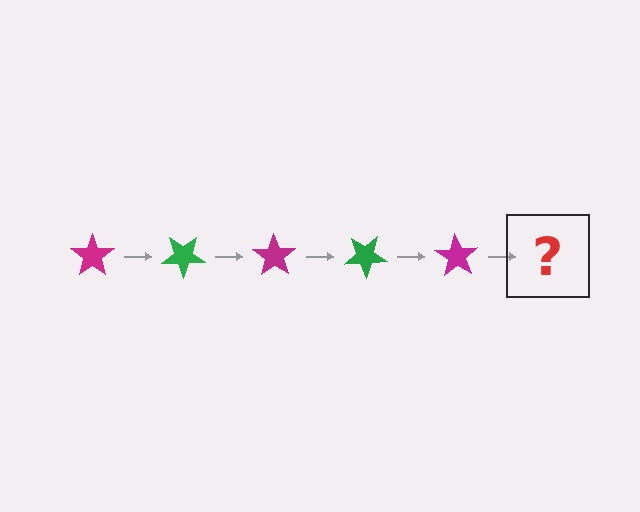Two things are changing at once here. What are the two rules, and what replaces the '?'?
The two rules are that it rotates 35 degrees each step and the color cycles through magenta and green. The '?' should be a green star, rotated 175 degrees from the start.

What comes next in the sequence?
The next element should be a green star, rotated 175 degrees from the start.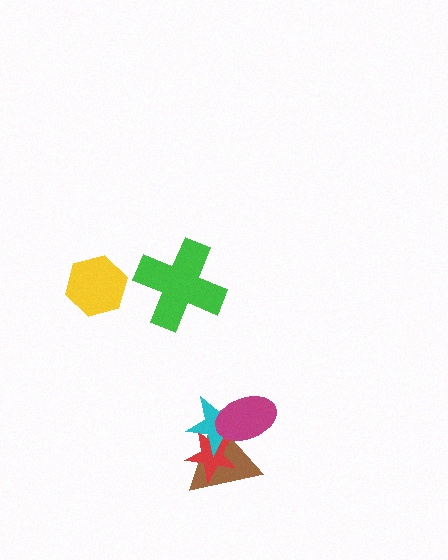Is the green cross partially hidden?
No, no other shape covers it.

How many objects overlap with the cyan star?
3 objects overlap with the cyan star.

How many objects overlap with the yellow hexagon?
0 objects overlap with the yellow hexagon.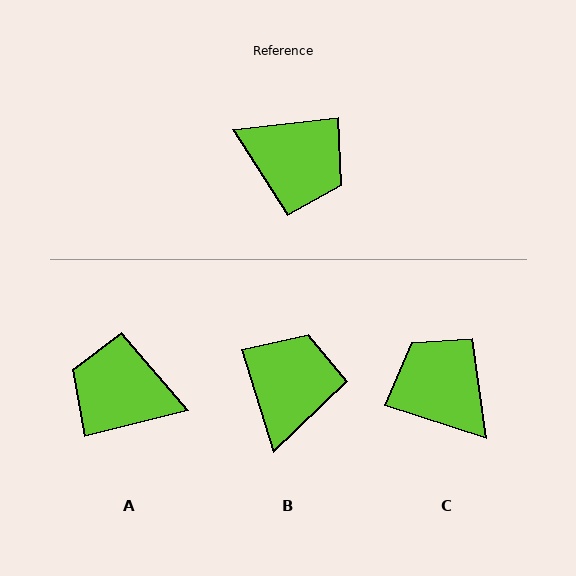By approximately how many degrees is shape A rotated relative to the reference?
Approximately 172 degrees clockwise.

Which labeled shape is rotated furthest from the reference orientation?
A, about 172 degrees away.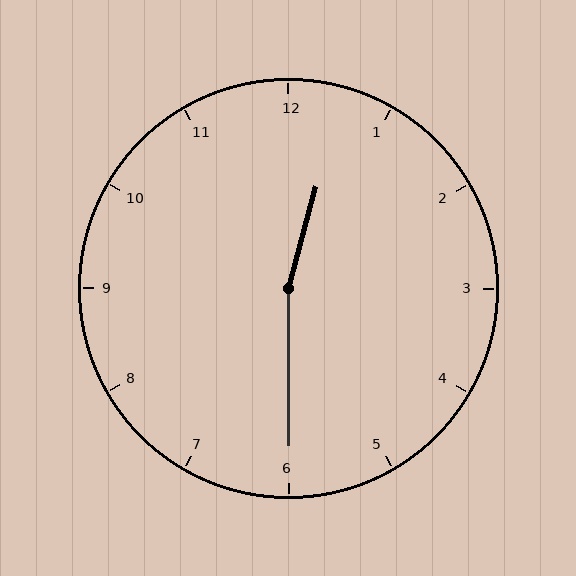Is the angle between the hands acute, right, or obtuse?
It is obtuse.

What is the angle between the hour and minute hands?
Approximately 165 degrees.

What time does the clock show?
12:30.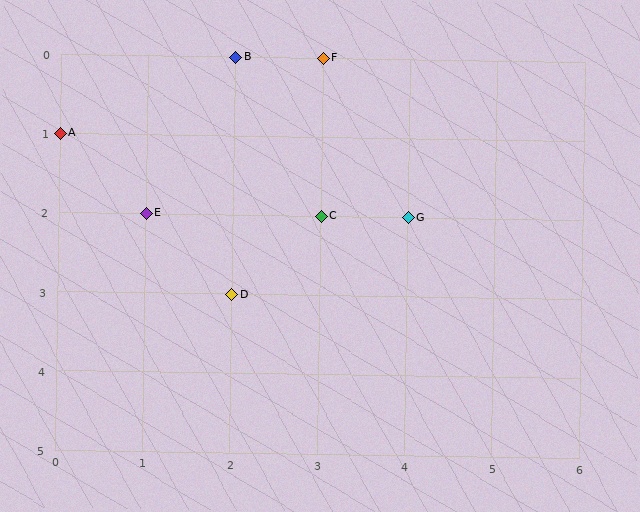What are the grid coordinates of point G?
Point G is at grid coordinates (4, 2).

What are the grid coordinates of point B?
Point B is at grid coordinates (2, 0).